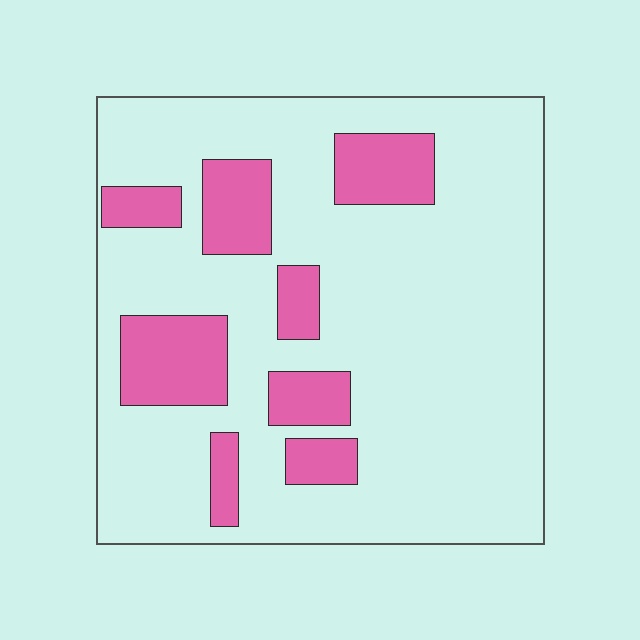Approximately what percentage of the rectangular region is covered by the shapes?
Approximately 20%.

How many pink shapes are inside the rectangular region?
8.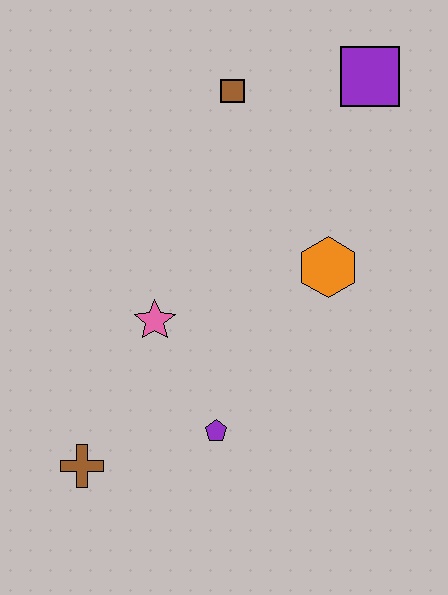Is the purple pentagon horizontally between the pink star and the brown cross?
No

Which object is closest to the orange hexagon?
The pink star is closest to the orange hexagon.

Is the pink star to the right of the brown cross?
Yes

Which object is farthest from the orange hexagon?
The brown cross is farthest from the orange hexagon.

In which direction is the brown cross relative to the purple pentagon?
The brown cross is to the left of the purple pentagon.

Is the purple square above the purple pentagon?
Yes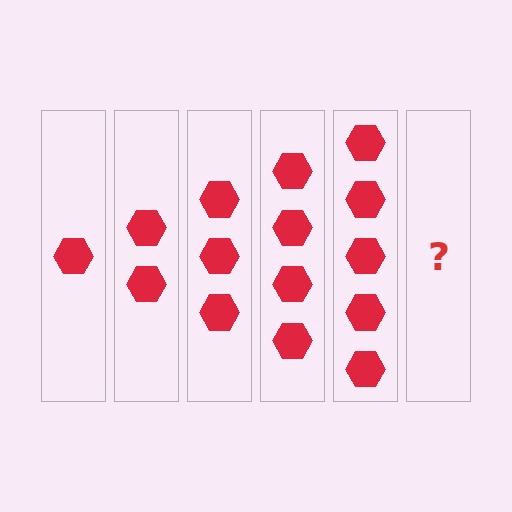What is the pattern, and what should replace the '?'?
The pattern is that each step adds one more hexagon. The '?' should be 6 hexagons.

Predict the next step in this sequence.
The next step is 6 hexagons.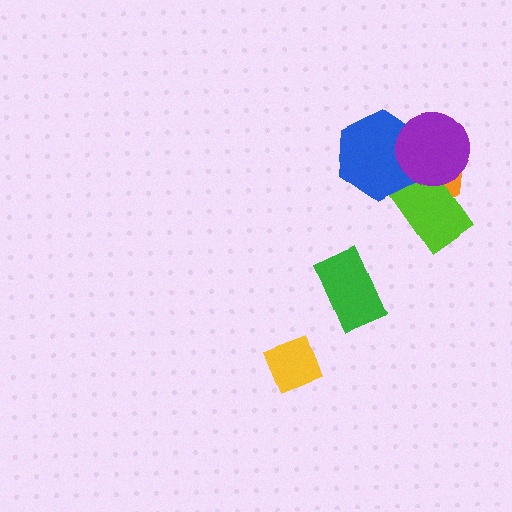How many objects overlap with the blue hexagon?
3 objects overlap with the blue hexagon.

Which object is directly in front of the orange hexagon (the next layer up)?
The lime rectangle is directly in front of the orange hexagon.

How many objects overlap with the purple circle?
3 objects overlap with the purple circle.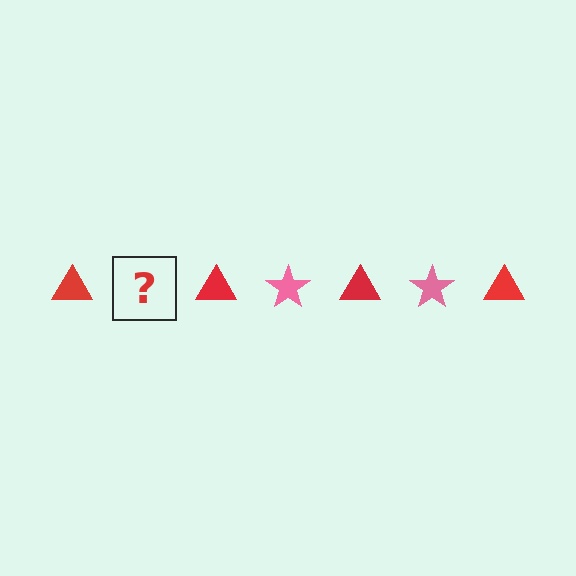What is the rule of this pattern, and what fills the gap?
The rule is that the pattern alternates between red triangle and pink star. The gap should be filled with a pink star.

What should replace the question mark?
The question mark should be replaced with a pink star.